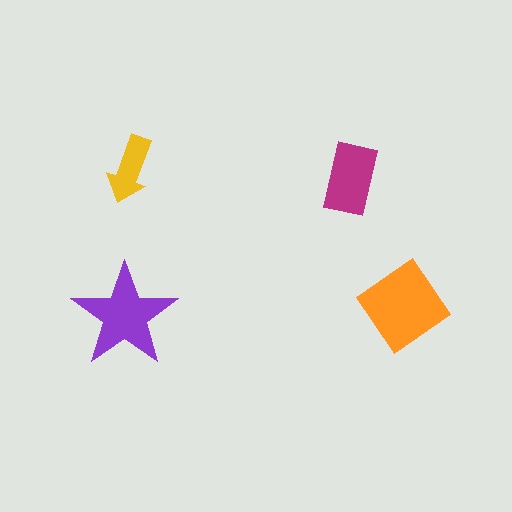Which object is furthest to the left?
The purple star is leftmost.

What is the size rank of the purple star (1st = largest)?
2nd.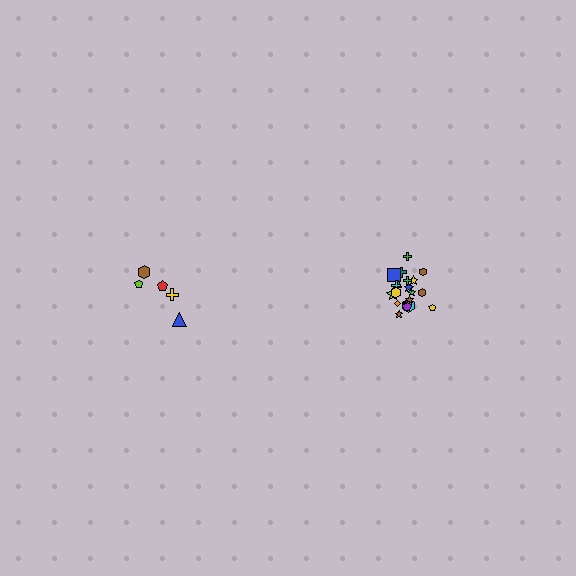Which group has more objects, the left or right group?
The right group.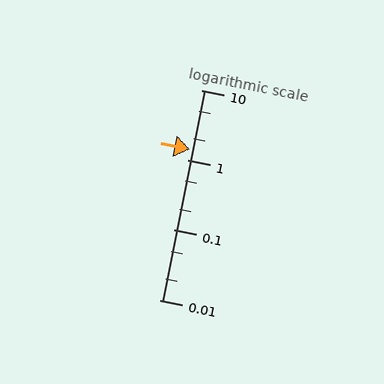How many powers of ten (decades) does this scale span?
The scale spans 3 decades, from 0.01 to 10.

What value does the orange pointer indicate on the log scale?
The pointer indicates approximately 1.4.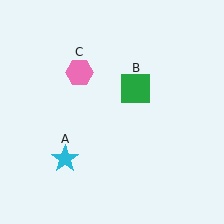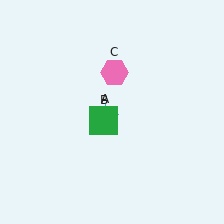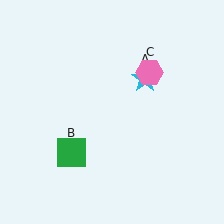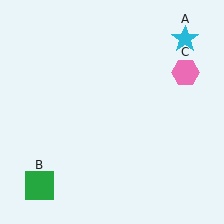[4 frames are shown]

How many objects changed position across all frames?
3 objects changed position: cyan star (object A), green square (object B), pink hexagon (object C).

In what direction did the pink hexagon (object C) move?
The pink hexagon (object C) moved right.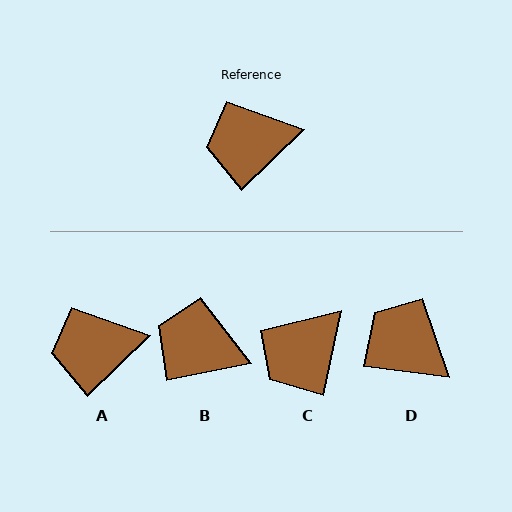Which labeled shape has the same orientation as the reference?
A.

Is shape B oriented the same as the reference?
No, it is off by about 32 degrees.